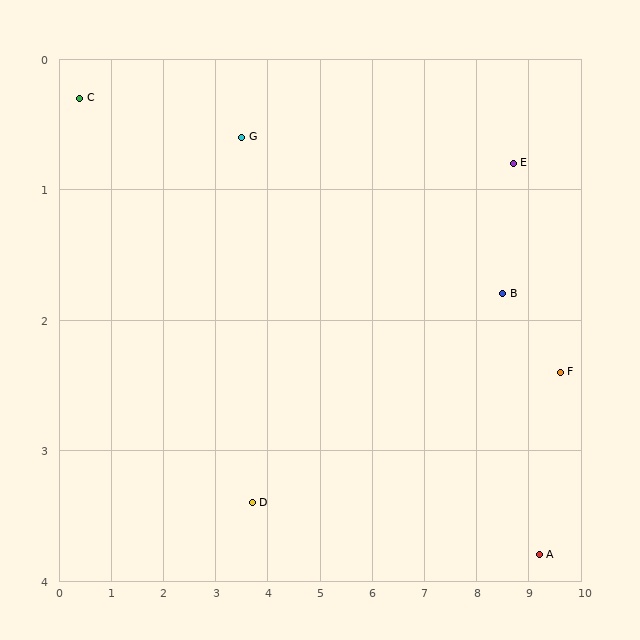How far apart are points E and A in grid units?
Points E and A are about 3.0 grid units apart.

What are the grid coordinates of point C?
Point C is at approximately (0.4, 0.3).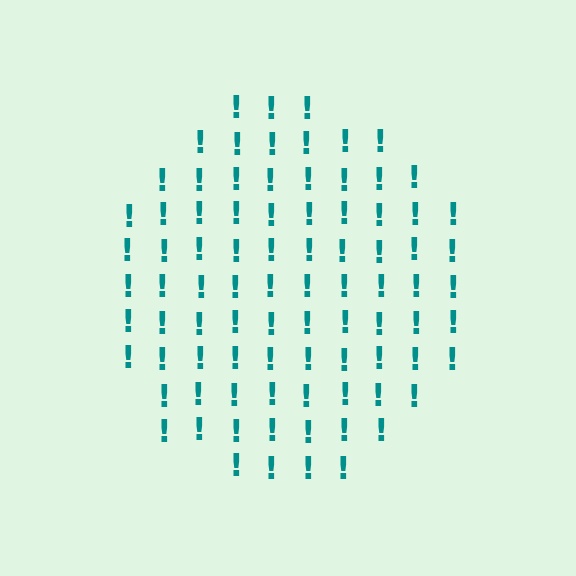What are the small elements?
The small elements are exclamation marks.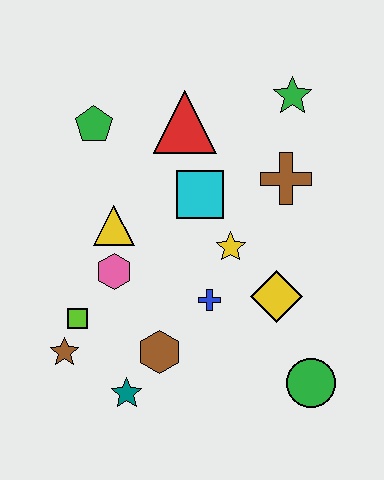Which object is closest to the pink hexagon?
The yellow triangle is closest to the pink hexagon.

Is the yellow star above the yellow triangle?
No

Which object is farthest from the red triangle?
The green circle is farthest from the red triangle.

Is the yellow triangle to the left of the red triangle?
Yes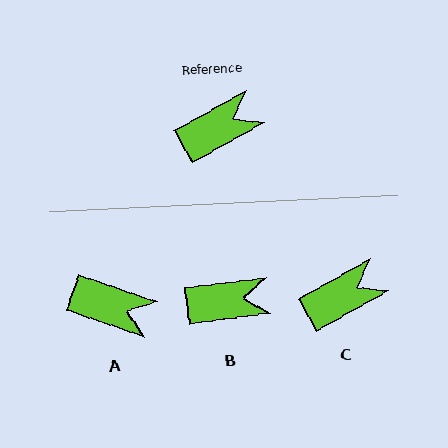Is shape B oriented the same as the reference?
No, it is off by about 22 degrees.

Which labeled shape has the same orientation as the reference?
C.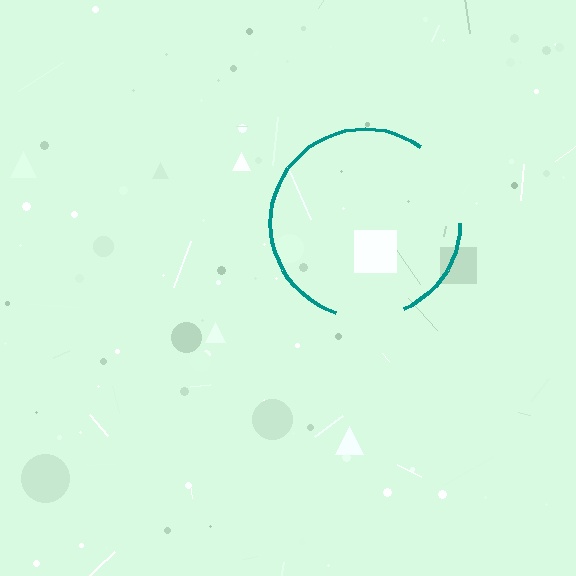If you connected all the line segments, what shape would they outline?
They would outline a circle.